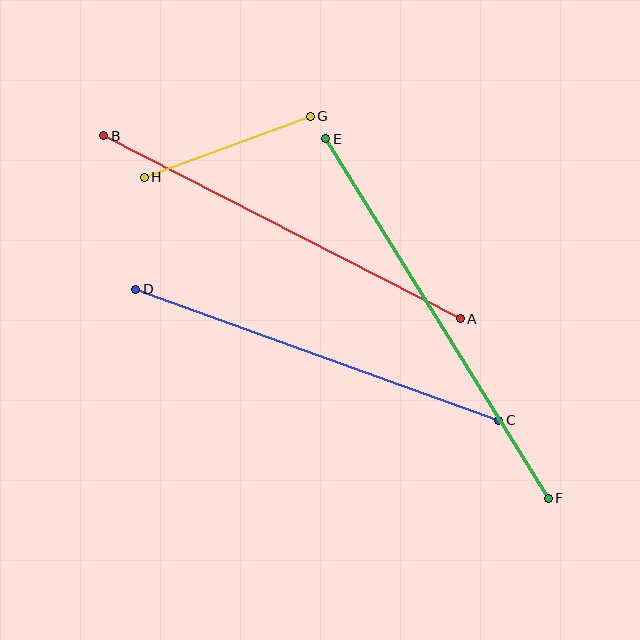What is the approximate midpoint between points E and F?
The midpoint is at approximately (437, 319) pixels.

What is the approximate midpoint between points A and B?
The midpoint is at approximately (282, 227) pixels.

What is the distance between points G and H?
The distance is approximately 177 pixels.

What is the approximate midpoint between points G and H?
The midpoint is at approximately (227, 147) pixels.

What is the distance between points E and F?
The distance is approximately 423 pixels.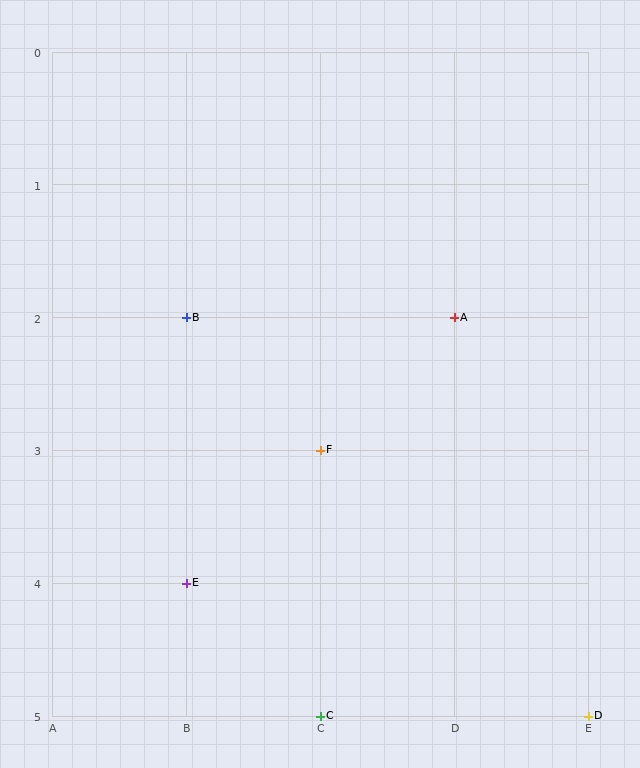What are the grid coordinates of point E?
Point E is at grid coordinates (B, 4).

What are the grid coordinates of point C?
Point C is at grid coordinates (C, 5).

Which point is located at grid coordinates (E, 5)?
Point D is at (E, 5).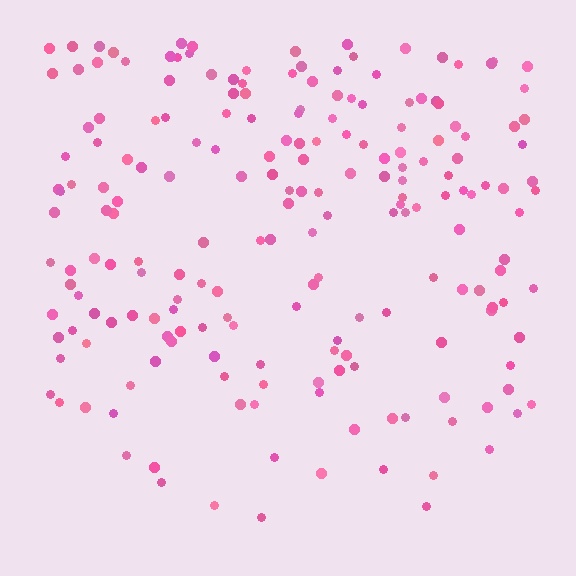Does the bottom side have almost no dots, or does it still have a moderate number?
Still a moderate number, just noticeably fewer than the top.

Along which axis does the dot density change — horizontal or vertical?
Vertical.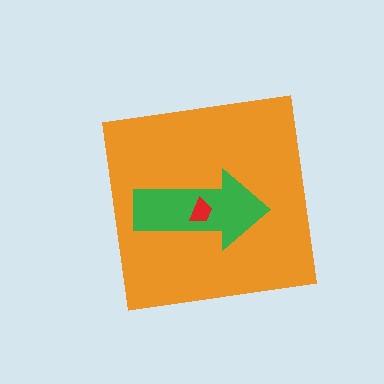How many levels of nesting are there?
3.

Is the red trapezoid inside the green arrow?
Yes.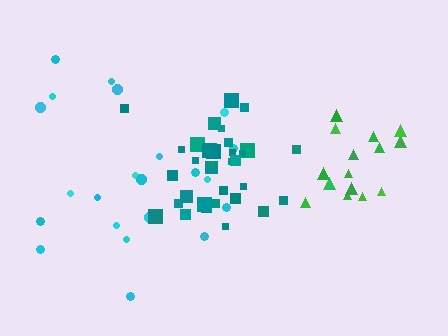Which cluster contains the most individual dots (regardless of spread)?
Teal (35).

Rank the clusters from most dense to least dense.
teal, green, cyan.